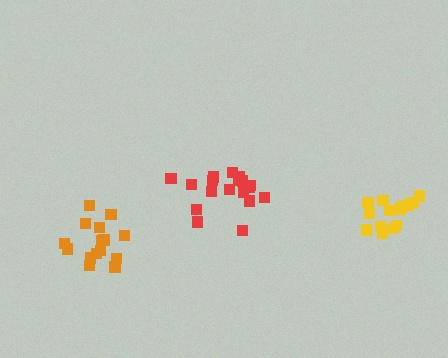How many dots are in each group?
Group 1: 19 dots, Group 2: 15 dots, Group 3: 15 dots (49 total).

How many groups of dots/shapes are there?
There are 3 groups.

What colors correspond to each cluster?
The clusters are colored: red, orange, yellow.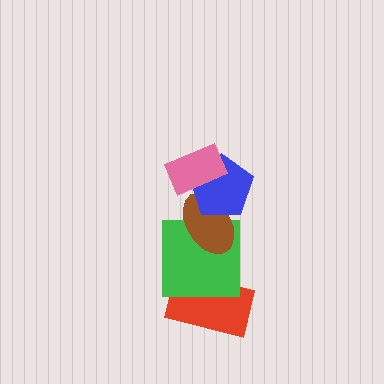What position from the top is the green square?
The green square is 4th from the top.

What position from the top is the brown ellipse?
The brown ellipse is 3rd from the top.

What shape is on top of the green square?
The brown ellipse is on top of the green square.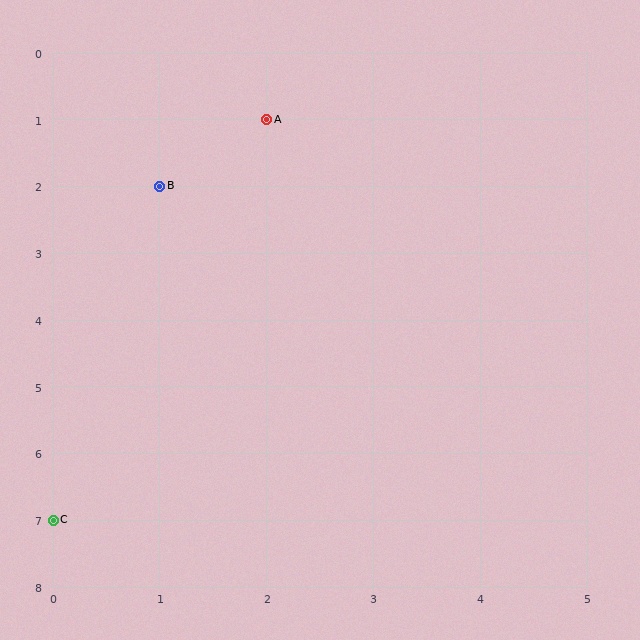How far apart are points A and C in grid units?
Points A and C are 2 columns and 6 rows apart (about 6.3 grid units diagonally).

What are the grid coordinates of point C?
Point C is at grid coordinates (0, 7).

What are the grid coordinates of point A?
Point A is at grid coordinates (2, 1).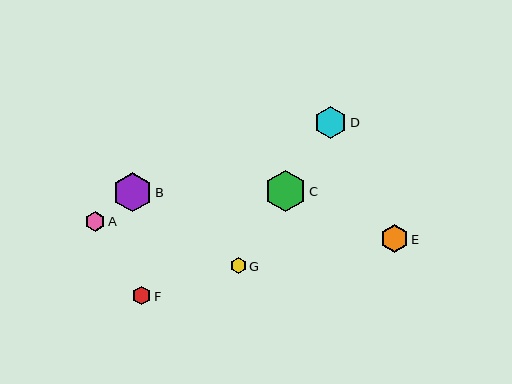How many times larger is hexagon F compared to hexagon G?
Hexagon F is approximately 1.2 times the size of hexagon G.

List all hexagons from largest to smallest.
From largest to smallest: C, B, D, E, A, F, G.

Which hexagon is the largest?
Hexagon C is the largest with a size of approximately 42 pixels.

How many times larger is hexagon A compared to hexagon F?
Hexagon A is approximately 1.1 times the size of hexagon F.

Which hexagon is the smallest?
Hexagon G is the smallest with a size of approximately 16 pixels.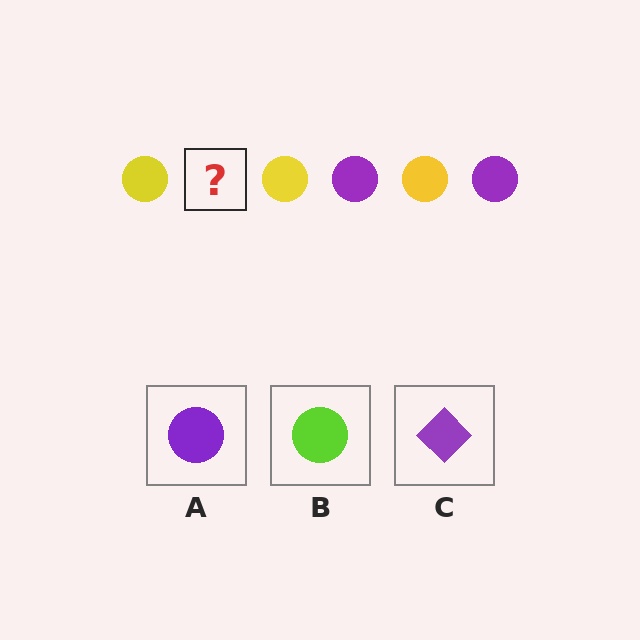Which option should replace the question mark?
Option A.